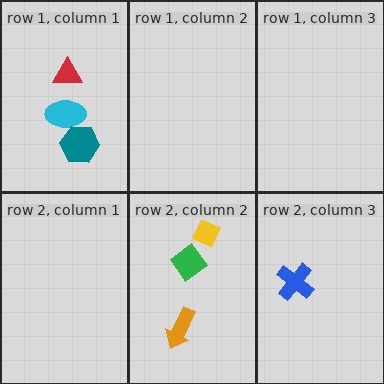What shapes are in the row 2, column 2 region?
The orange arrow, the green diamond, the yellow diamond.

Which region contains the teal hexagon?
The row 1, column 1 region.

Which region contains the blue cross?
The row 2, column 3 region.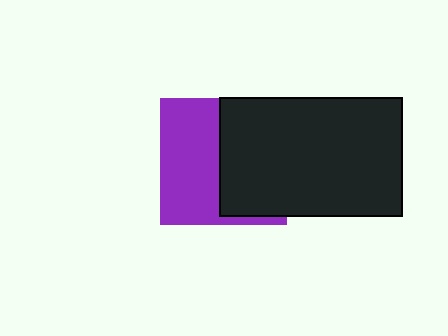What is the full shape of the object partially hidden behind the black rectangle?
The partially hidden object is a purple square.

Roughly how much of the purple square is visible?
About half of it is visible (roughly 50%).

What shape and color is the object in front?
The object in front is a black rectangle.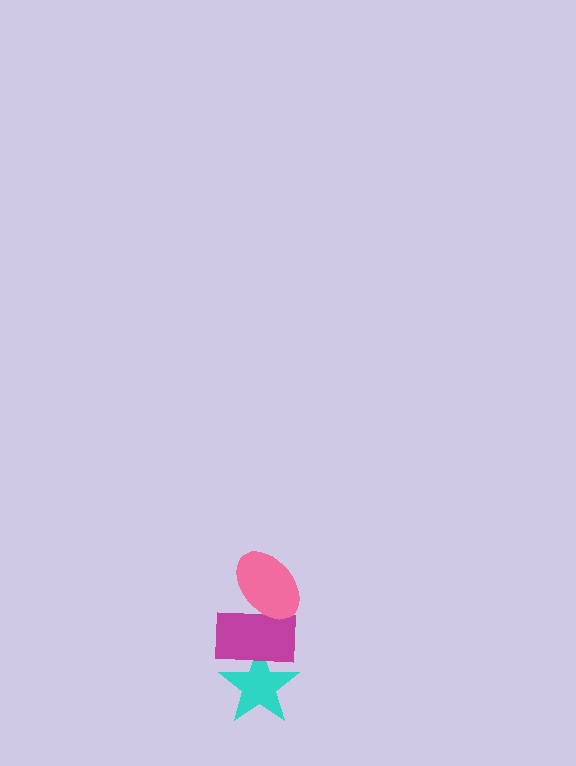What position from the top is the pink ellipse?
The pink ellipse is 1st from the top.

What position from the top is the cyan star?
The cyan star is 3rd from the top.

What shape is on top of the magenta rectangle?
The pink ellipse is on top of the magenta rectangle.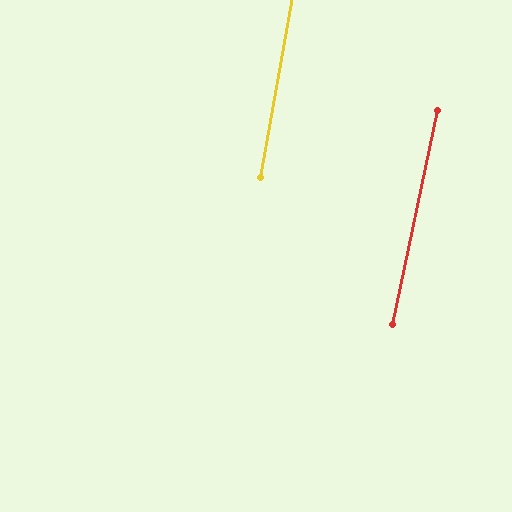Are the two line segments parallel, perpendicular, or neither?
Parallel — their directions differ by only 1.7°.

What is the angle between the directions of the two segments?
Approximately 2 degrees.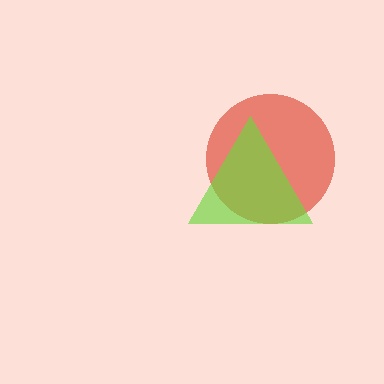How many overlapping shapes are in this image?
There are 2 overlapping shapes in the image.